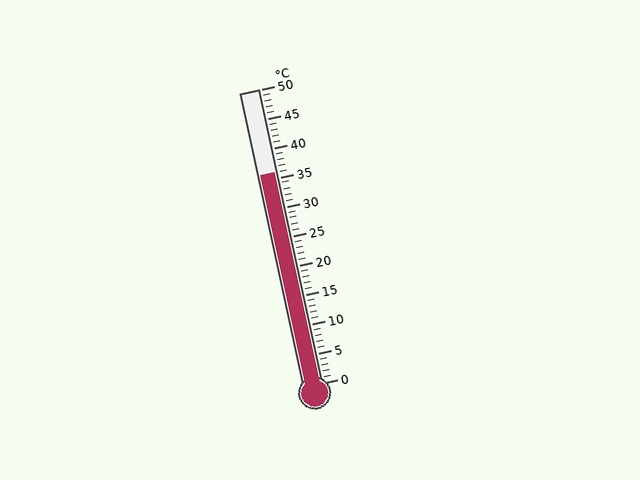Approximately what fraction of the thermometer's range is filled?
The thermometer is filled to approximately 70% of its range.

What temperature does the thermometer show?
The thermometer shows approximately 36°C.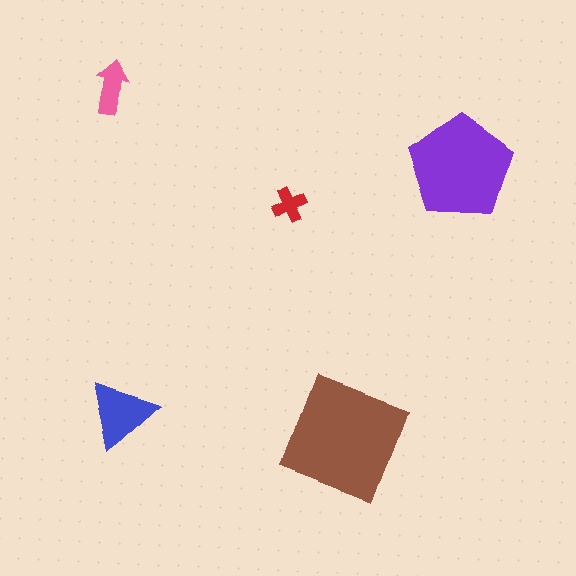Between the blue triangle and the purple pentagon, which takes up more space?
The purple pentagon.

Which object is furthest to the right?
The purple pentagon is rightmost.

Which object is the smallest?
The red cross.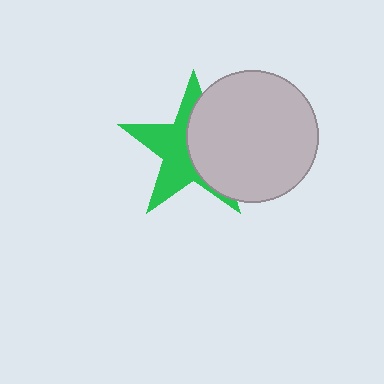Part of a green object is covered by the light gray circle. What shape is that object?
It is a star.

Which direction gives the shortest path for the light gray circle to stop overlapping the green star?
Moving right gives the shortest separation.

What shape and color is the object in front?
The object in front is a light gray circle.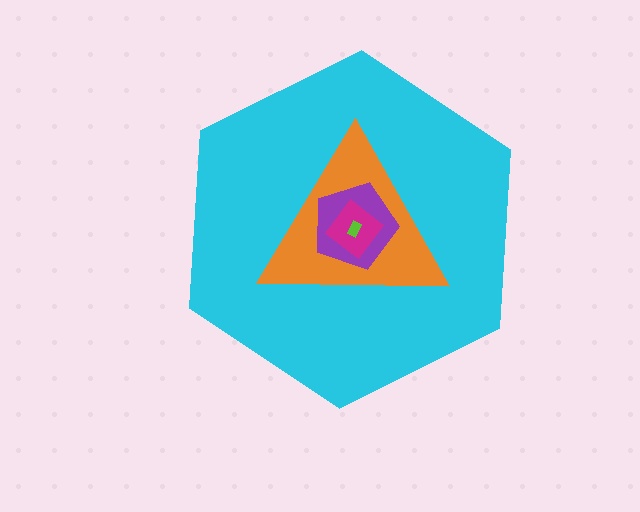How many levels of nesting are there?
5.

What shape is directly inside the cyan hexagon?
The orange triangle.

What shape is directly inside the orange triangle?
The purple pentagon.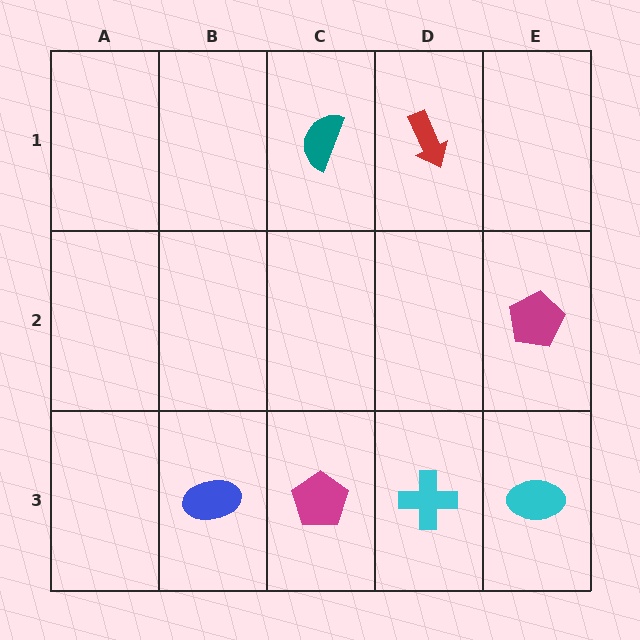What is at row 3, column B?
A blue ellipse.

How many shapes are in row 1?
2 shapes.